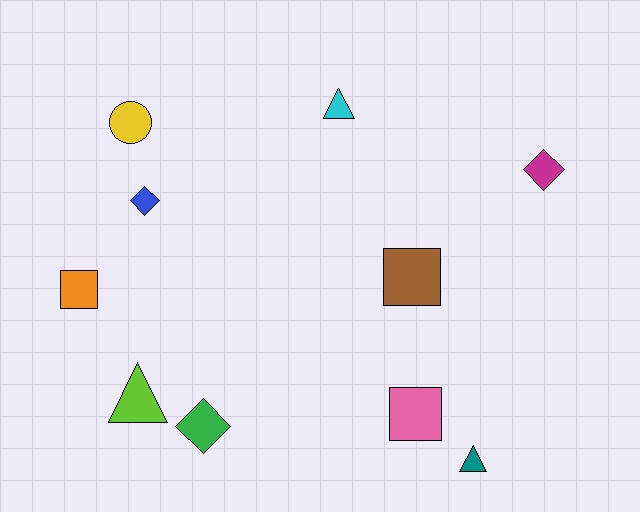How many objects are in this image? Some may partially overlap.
There are 10 objects.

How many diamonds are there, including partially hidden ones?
There are 3 diamonds.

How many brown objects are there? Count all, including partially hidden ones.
There is 1 brown object.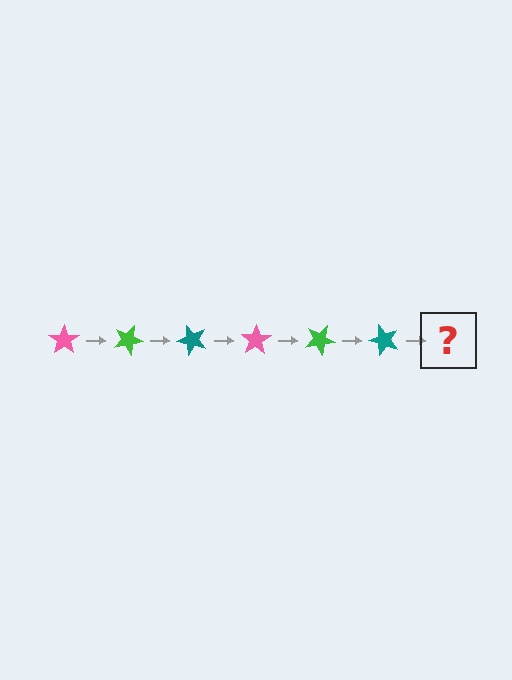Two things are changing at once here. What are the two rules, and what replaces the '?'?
The two rules are that it rotates 25 degrees each step and the color cycles through pink, green, and teal. The '?' should be a pink star, rotated 150 degrees from the start.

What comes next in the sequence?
The next element should be a pink star, rotated 150 degrees from the start.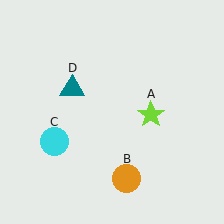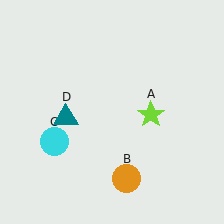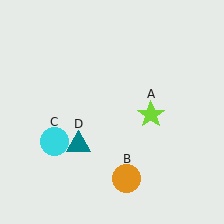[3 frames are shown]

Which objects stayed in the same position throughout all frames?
Lime star (object A) and orange circle (object B) and cyan circle (object C) remained stationary.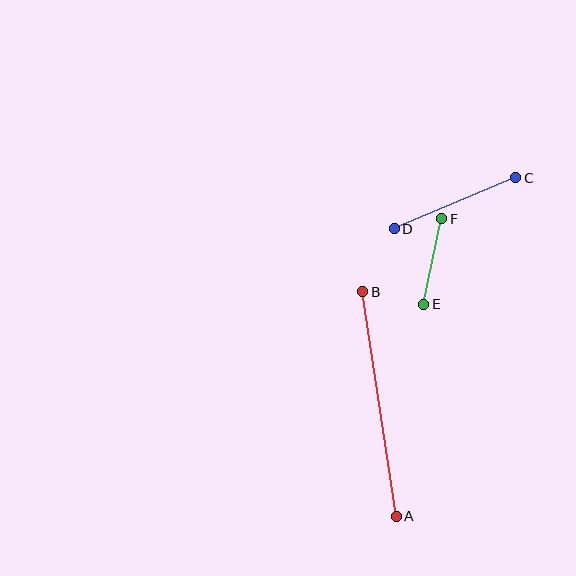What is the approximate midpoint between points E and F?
The midpoint is at approximately (433, 261) pixels.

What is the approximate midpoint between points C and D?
The midpoint is at approximately (455, 203) pixels.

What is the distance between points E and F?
The distance is approximately 87 pixels.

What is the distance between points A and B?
The distance is approximately 227 pixels.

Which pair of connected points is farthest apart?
Points A and B are farthest apart.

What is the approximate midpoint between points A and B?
The midpoint is at approximately (379, 404) pixels.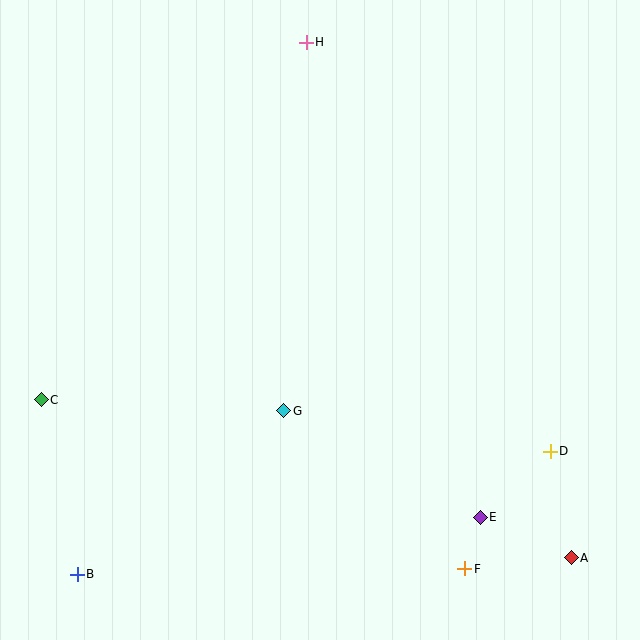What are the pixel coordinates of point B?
Point B is at (77, 574).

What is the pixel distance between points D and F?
The distance between D and F is 145 pixels.